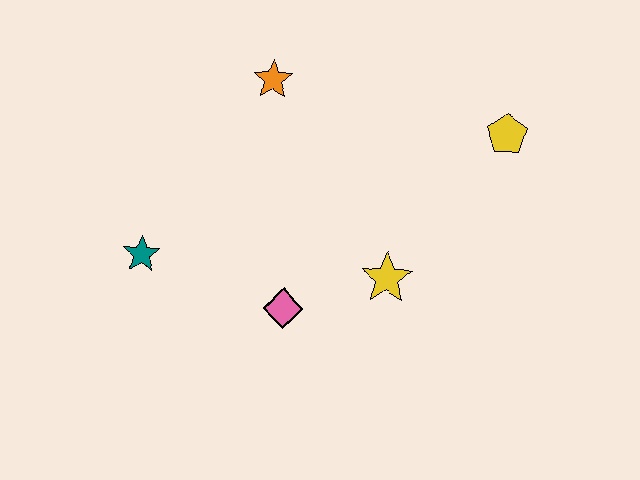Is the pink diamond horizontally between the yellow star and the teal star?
Yes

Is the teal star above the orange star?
No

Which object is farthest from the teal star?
The yellow pentagon is farthest from the teal star.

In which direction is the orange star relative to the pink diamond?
The orange star is above the pink diamond.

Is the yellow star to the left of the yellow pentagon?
Yes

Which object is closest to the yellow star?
The pink diamond is closest to the yellow star.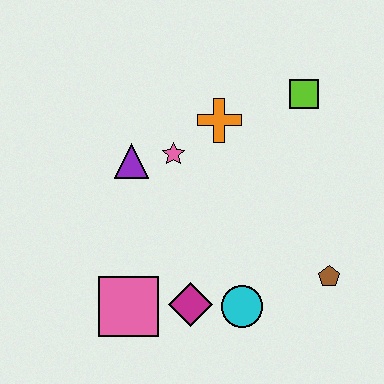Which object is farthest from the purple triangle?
The brown pentagon is farthest from the purple triangle.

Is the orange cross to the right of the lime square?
No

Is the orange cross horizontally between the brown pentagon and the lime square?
No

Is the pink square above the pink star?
No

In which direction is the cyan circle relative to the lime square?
The cyan circle is below the lime square.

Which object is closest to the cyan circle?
The magenta diamond is closest to the cyan circle.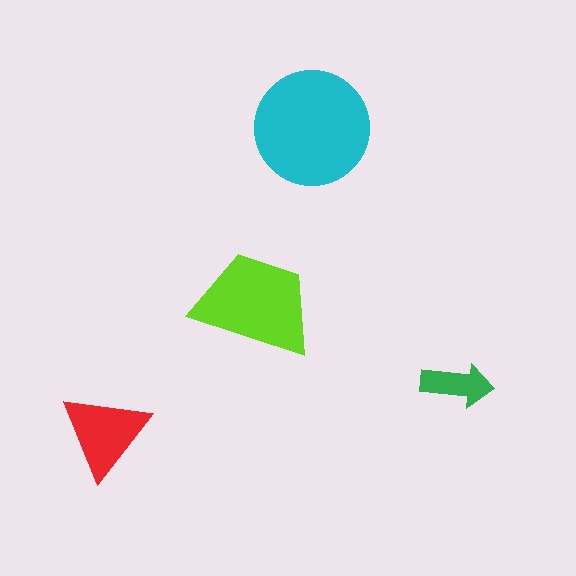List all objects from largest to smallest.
The cyan circle, the lime trapezoid, the red triangle, the green arrow.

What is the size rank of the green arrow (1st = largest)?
4th.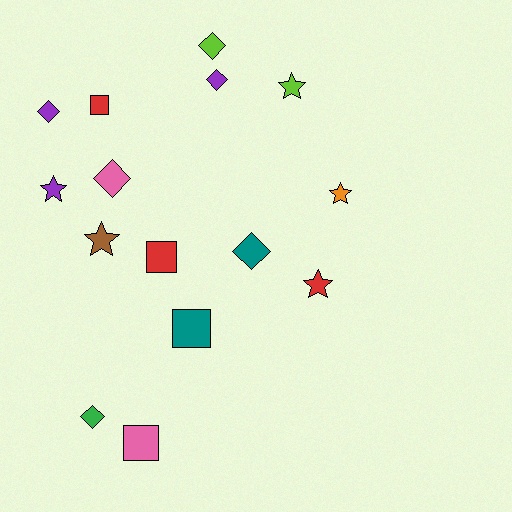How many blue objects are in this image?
There are no blue objects.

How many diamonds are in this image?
There are 6 diamonds.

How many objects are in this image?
There are 15 objects.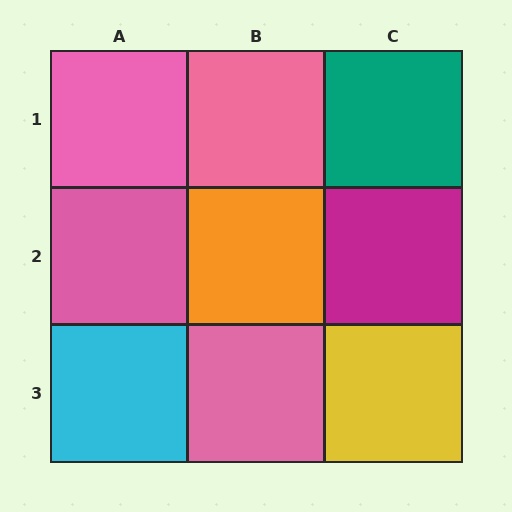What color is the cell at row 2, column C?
Magenta.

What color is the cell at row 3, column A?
Cyan.